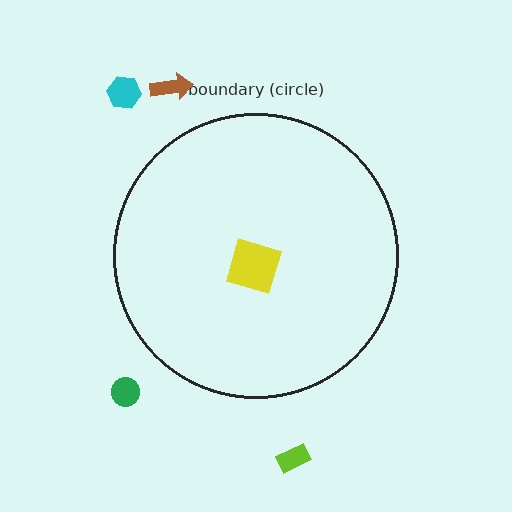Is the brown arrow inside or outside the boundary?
Outside.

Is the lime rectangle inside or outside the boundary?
Outside.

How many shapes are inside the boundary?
1 inside, 4 outside.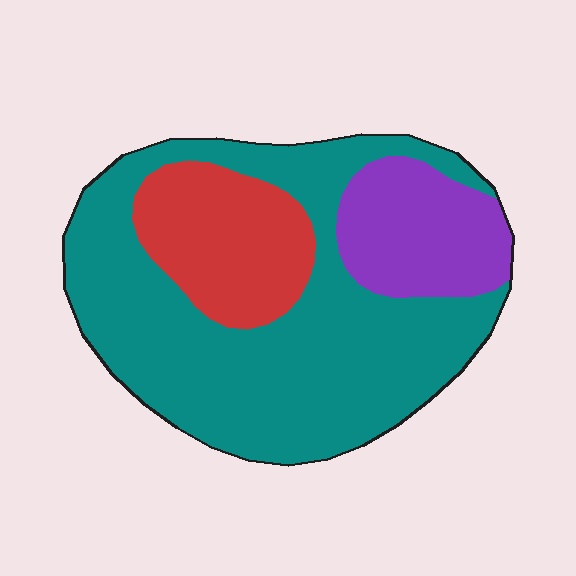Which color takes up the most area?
Teal, at roughly 65%.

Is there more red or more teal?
Teal.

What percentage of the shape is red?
Red takes up about one fifth (1/5) of the shape.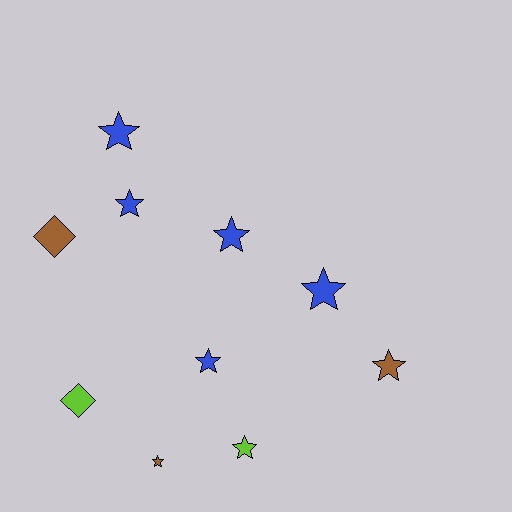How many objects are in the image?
There are 10 objects.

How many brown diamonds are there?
There is 1 brown diamond.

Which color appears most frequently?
Blue, with 5 objects.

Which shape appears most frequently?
Star, with 8 objects.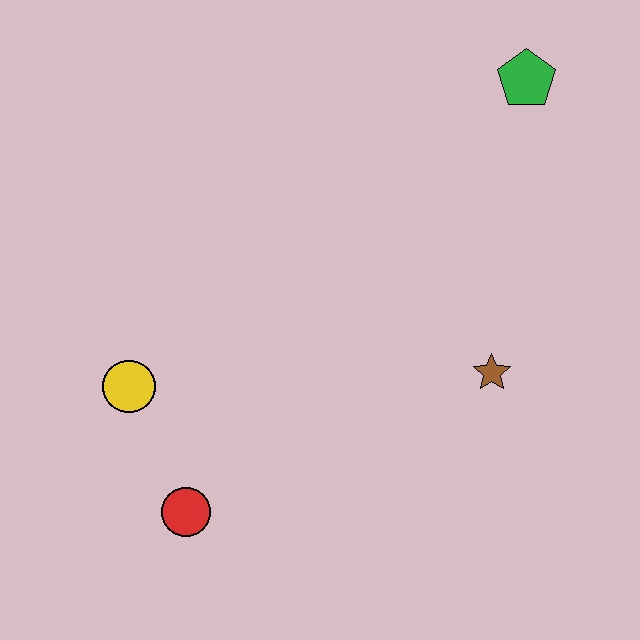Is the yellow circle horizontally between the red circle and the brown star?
No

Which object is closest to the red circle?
The yellow circle is closest to the red circle.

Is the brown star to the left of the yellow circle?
No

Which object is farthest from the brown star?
The yellow circle is farthest from the brown star.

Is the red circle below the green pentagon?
Yes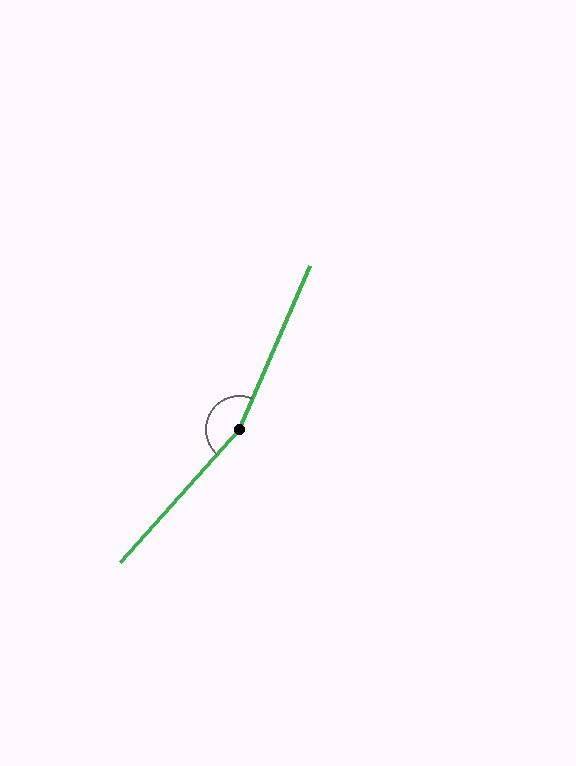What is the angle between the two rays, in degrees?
Approximately 161 degrees.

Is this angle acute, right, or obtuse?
It is obtuse.